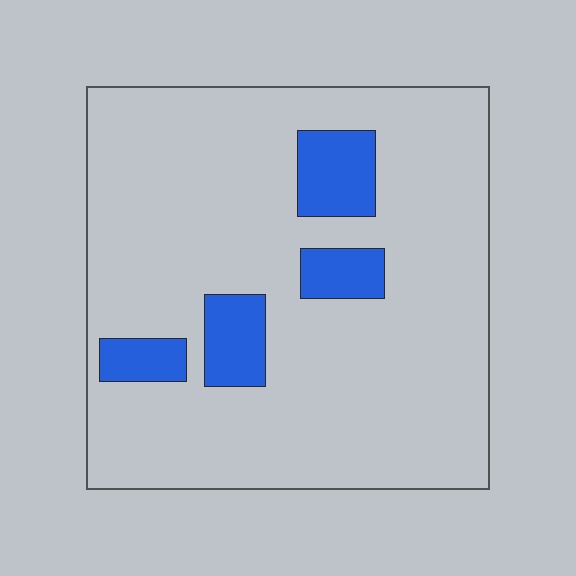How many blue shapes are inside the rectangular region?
4.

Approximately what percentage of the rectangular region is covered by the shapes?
Approximately 15%.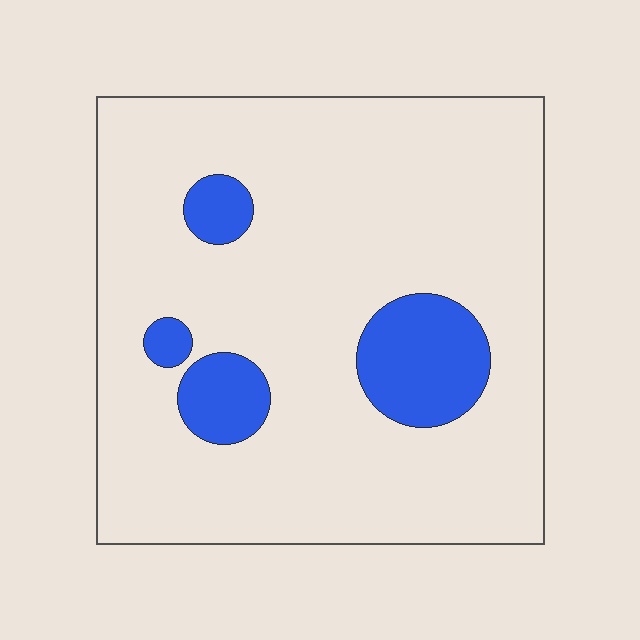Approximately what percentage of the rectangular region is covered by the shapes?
Approximately 15%.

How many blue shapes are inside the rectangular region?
4.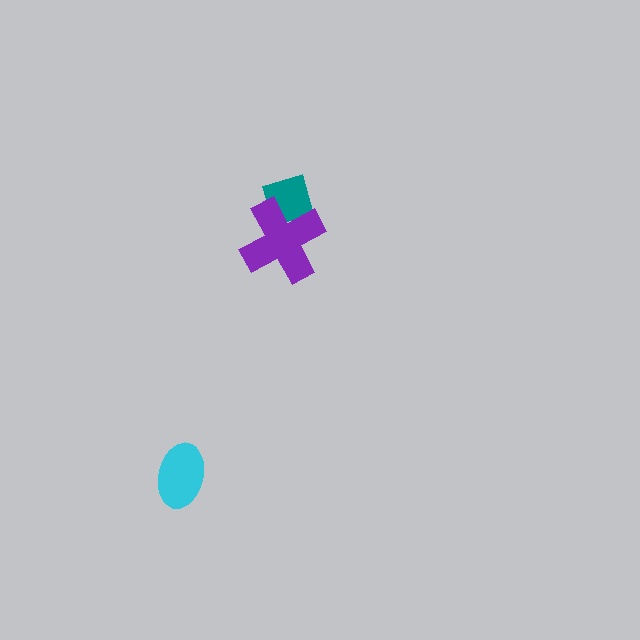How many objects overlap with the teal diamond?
1 object overlaps with the teal diamond.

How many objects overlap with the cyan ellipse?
0 objects overlap with the cyan ellipse.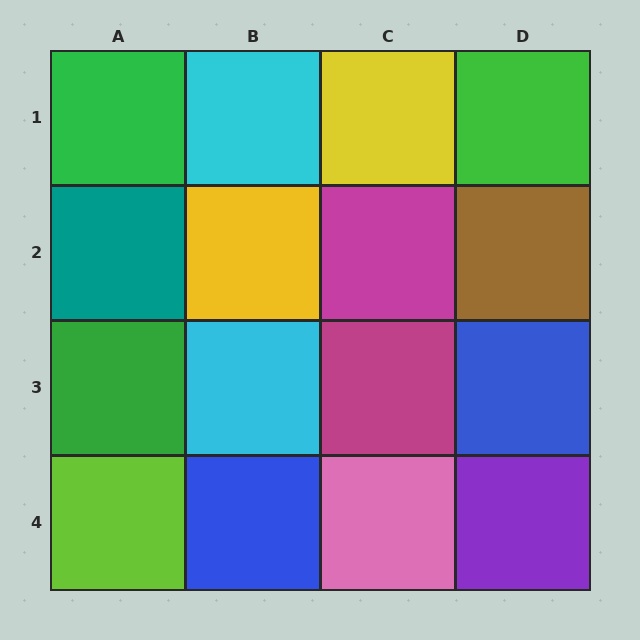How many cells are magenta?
2 cells are magenta.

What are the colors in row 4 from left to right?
Lime, blue, pink, purple.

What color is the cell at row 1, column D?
Green.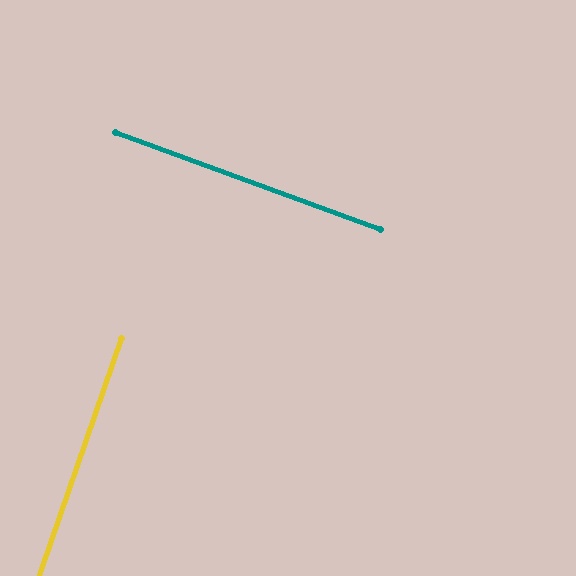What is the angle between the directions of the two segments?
Approximately 89 degrees.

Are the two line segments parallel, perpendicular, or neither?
Perpendicular — they meet at approximately 89°.